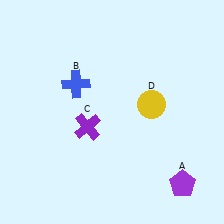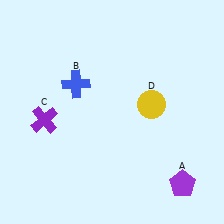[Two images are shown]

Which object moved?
The purple cross (C) moved left.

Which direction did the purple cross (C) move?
The purple cross (C) moved left.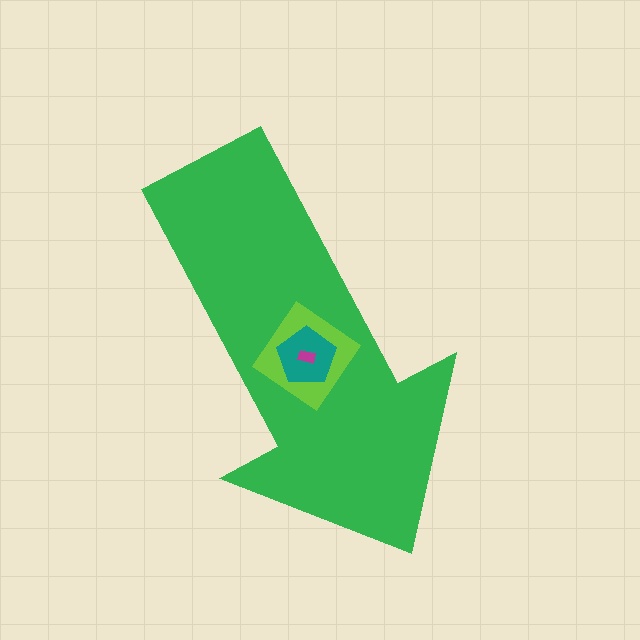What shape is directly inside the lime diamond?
The teal pentagon.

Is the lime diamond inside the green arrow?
Yes.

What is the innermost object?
The magenta rectangle.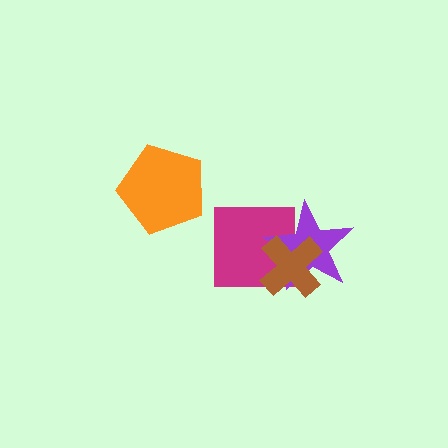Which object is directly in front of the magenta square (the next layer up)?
The purple star is directly in front of the magenta square.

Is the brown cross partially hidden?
No, no other shape covers it.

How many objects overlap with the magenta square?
2 objects overlap with the magenta square.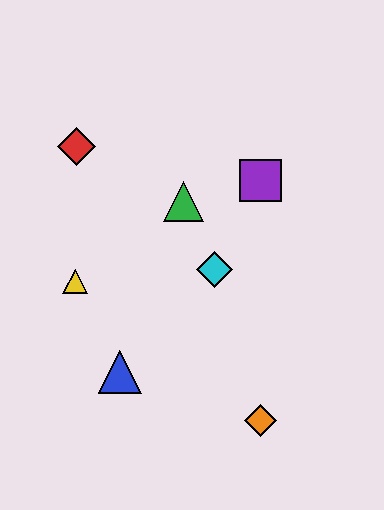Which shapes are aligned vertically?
The purple square, the orange diamond are aligned vertically.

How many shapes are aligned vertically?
2 shapes (the purple square, the orange diamond) are aligned vertically.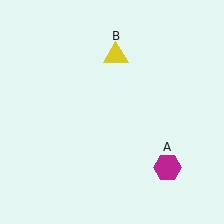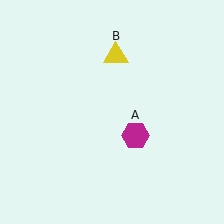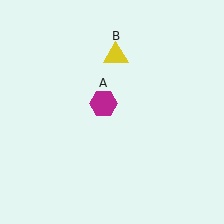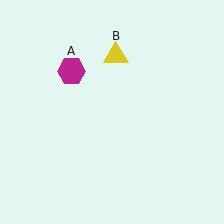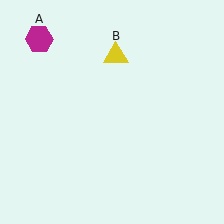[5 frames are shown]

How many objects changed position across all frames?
1 object changed position: magenta hexagon (object A).